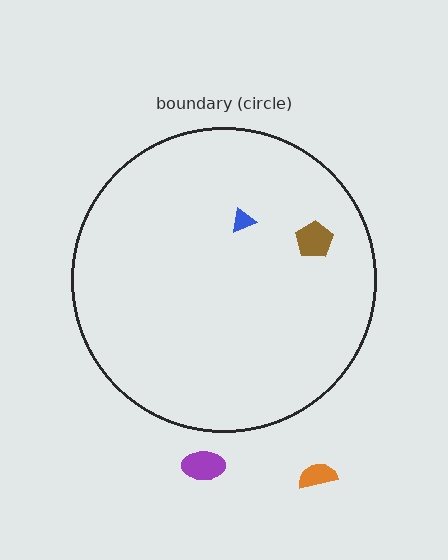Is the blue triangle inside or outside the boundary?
Inside.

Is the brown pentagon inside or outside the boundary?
Inside.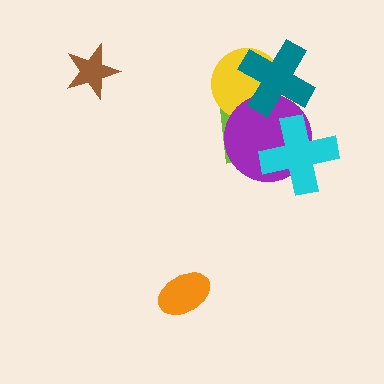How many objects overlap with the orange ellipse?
0 objects overlap with the orange ellipse.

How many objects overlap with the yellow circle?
3 objects overlap with the yellow circle.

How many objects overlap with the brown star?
0 objects overlap with the brown star.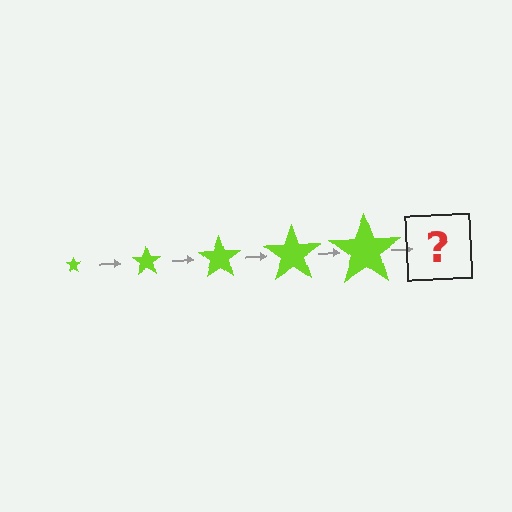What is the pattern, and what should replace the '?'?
The pattern is that the star gets progressively larger each step. The '?' should be a lime star, larger than the previous one.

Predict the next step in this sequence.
The next step is a lime star, larger than the previous one.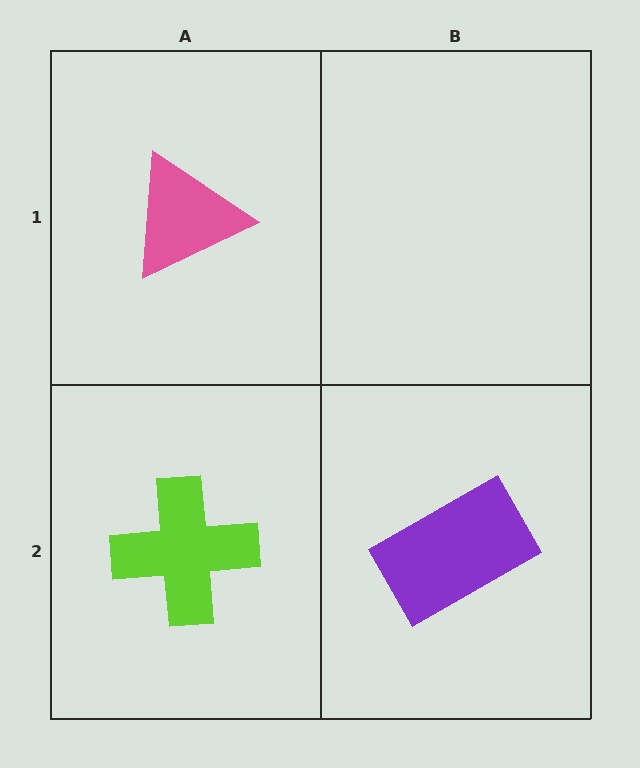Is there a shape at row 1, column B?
No, that cell is empty.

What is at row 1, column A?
A pink triangle.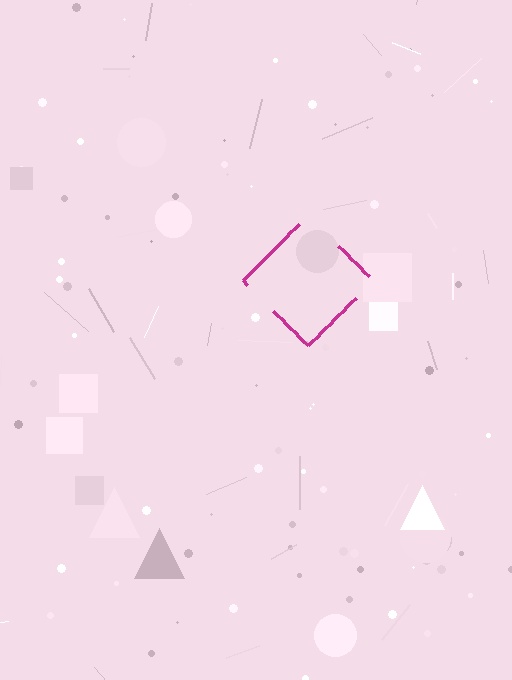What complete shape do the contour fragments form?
The contour fragments form a diamond.